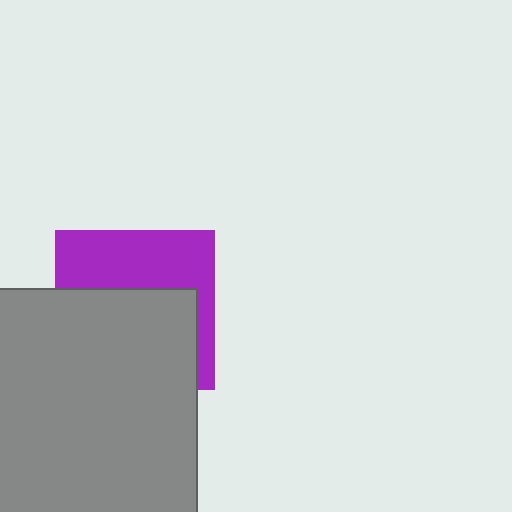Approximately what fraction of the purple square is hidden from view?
Roughly 57% of the purple square is hidden behind the gray square.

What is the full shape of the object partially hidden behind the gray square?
The partially hidden object is a purple square.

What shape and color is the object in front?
The object in front is a gray square.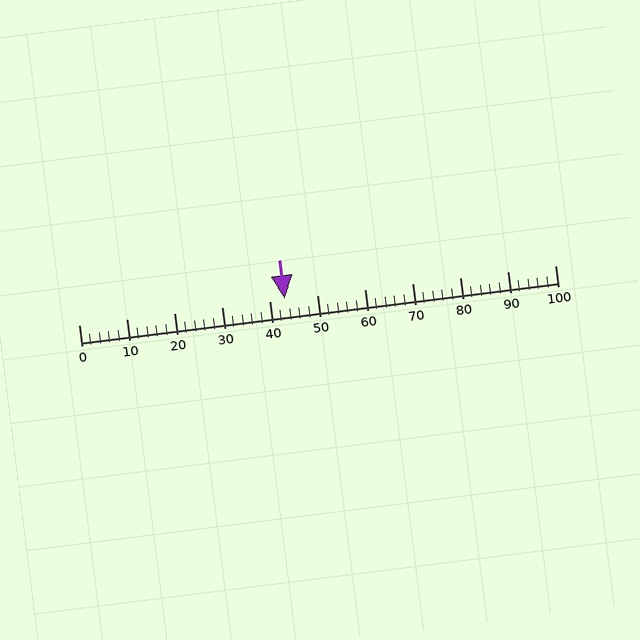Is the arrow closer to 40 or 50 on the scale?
The arrow is closer to 40.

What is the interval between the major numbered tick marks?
The major tick marks are spaced 10 units apart.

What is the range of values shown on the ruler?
The ruler shows values from 0 to 100.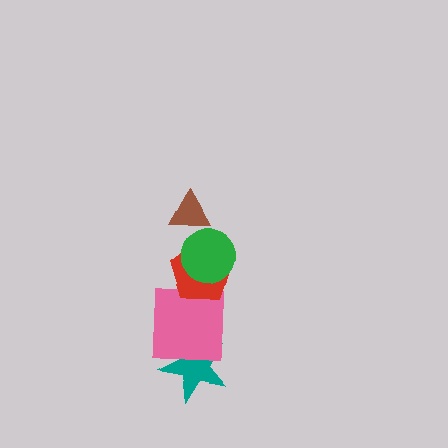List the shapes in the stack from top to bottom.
From top to bottom: the brown triangle, the green circle, the red pentagon, the pink square, the teal star.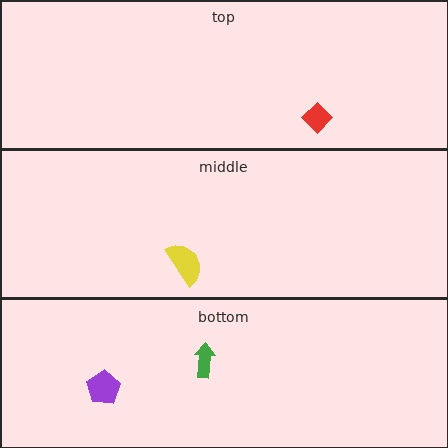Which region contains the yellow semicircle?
The middle region.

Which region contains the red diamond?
The top region.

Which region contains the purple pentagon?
The bottom region.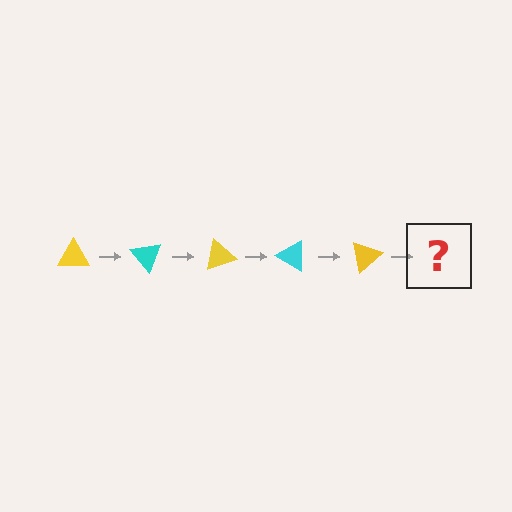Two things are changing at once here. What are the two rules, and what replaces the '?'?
The two rules are that it rotates 50 degrees each step and the color cycles through yellow and cyan. The '?' should be a cyan triangle, rotated 250 degrees from the start.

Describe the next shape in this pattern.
It should be a cyan triangle, rotated 250 degrees from the start.